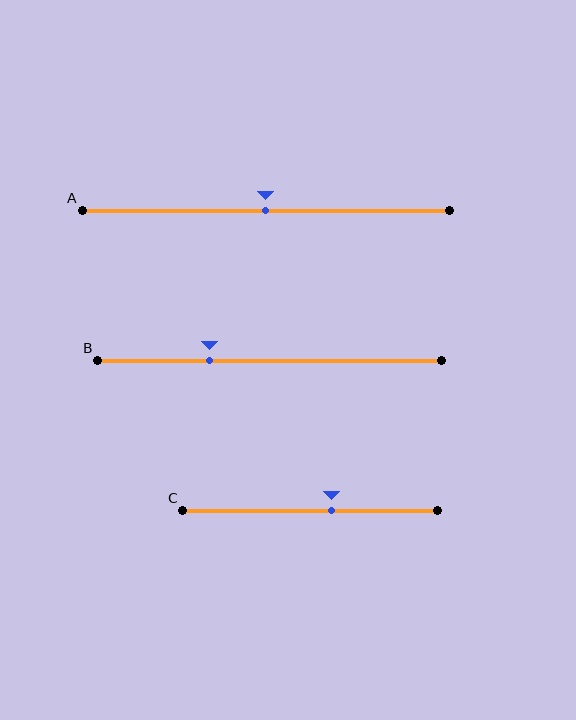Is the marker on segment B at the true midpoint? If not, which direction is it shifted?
No, the marker on segment B is shifted to the left by about 17% of the segment length.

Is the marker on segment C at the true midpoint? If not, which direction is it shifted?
No, the marker on segment C is shifted to the right by about 8% of the segment length.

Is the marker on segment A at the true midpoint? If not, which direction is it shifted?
Yes, the marker on segment A is at the true midpoint.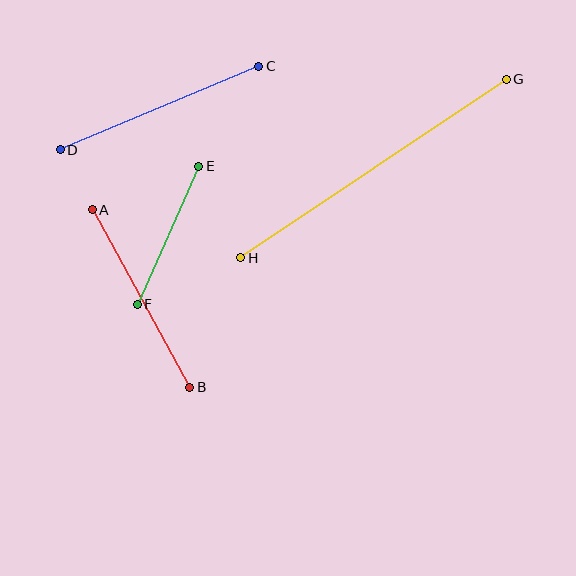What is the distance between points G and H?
The distance is approximately 320 pixels.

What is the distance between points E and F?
The distance is approximately 151 pixels.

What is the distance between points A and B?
The distance is approximately 202 pixels.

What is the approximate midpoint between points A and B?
The midpoint is at approximately (141, 299) pixels.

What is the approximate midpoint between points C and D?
The midpoint is at approximately (159, 108) pixels.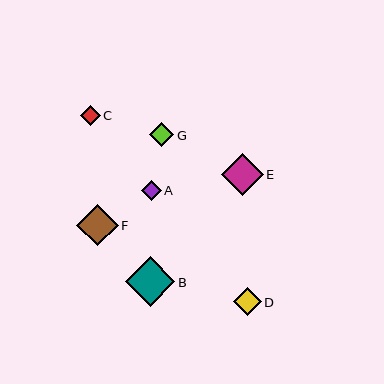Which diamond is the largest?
Diamond B is the largest with a size of approximately 50 pixels.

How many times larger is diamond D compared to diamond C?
Diamond D is approximately 1.4 times the size of diamond C.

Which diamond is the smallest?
Diamond C is the smallest with a size of approximately 20 pixels.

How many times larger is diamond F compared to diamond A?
Diamond F is approximately 2.1 times the size of diamond A.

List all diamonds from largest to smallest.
From largest to smallest: B, E, F, D, G, A, C.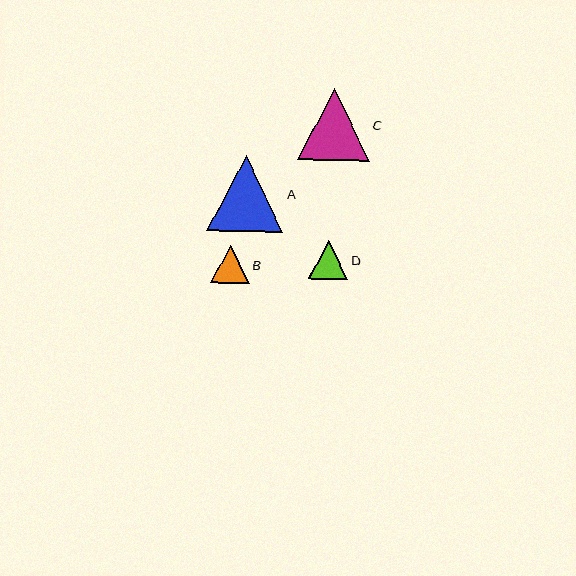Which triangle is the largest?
Triangle A is the largest with a size of approximately 76 pixels.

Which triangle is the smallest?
Triangle D is the smallest with a size of approximately 38 pixels.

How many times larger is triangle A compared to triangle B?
Triangle A is approximately 2.0 times the size of triangle B.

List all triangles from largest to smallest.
From largest to smallest: A, C, B, D.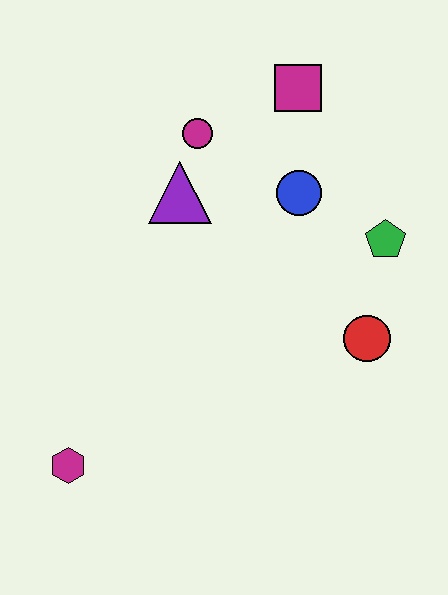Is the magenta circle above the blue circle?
Yes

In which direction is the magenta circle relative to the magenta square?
The magenta circle is to the left of the magenta square.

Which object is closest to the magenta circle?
The purple triangle is closest to the magenta circle.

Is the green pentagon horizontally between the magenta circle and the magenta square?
No